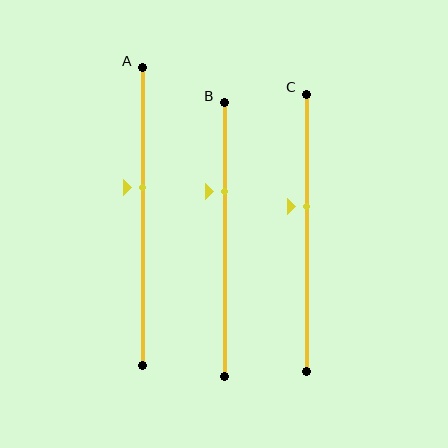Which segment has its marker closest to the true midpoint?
Segment C has its marker closest to the true midpoint.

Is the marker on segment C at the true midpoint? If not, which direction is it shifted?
No, the marker on segment C is shifted upward by about 10% of the segment length.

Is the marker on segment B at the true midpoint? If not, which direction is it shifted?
No, the marker on segment B is shifted upward by about 18% of the segment length.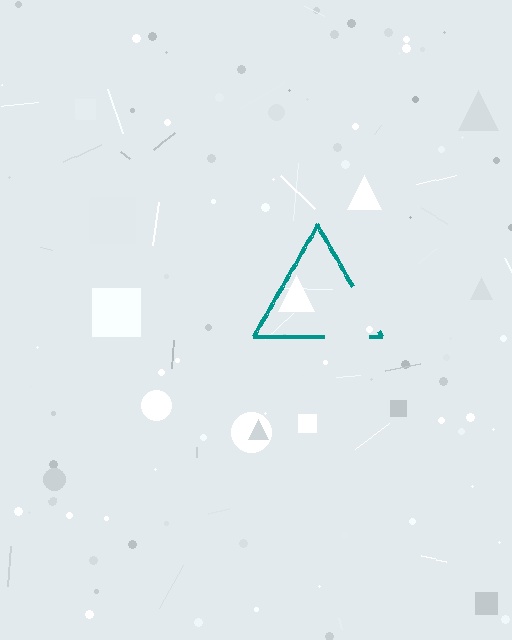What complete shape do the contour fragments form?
The contour fragments form a triangle.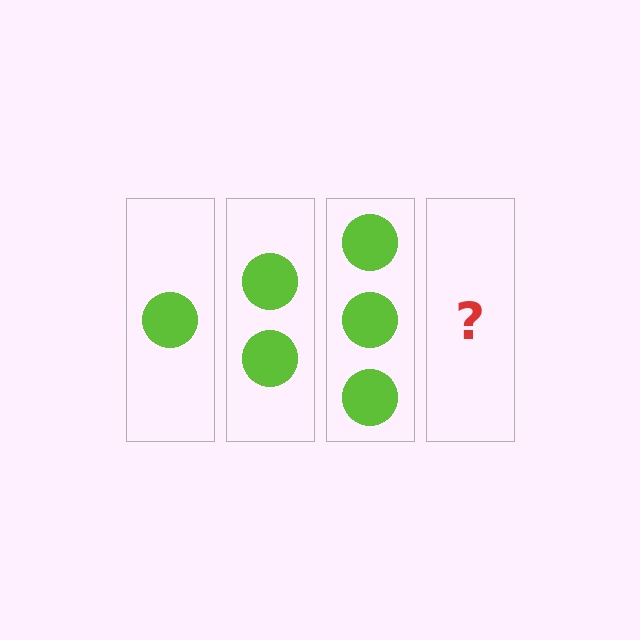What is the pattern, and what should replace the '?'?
The pattern is that each step adds one more circle. The '?' should be 4 circles.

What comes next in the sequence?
The next element should be 4 circles.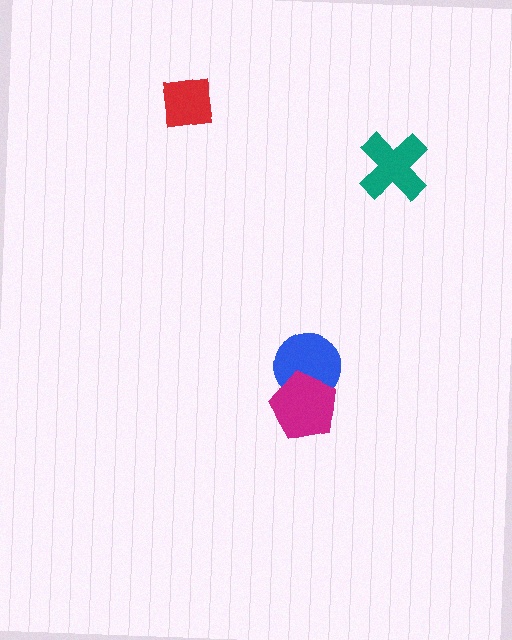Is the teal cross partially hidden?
No, no other shape covers it.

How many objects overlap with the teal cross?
0 objects overlap with the teal cross.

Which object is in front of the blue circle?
The magenta pentagon is in front of the blue circle.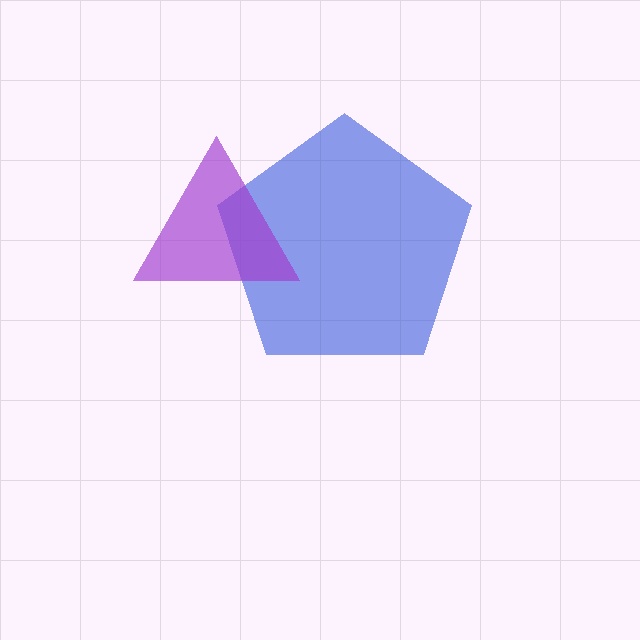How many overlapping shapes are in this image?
There are 2 overlapping shapes in the image.